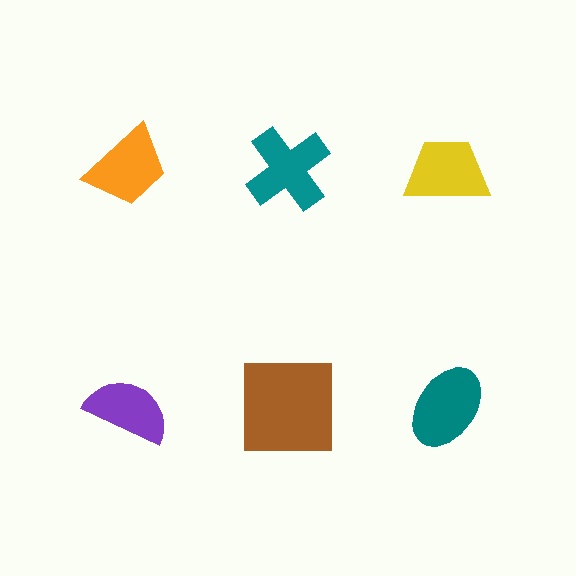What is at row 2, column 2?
A brown square.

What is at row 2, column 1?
A purple semicircle.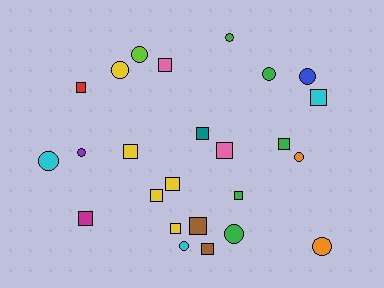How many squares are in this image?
There are 14 squares.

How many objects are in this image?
There are 25 objects.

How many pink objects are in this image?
There are 2 pink objects.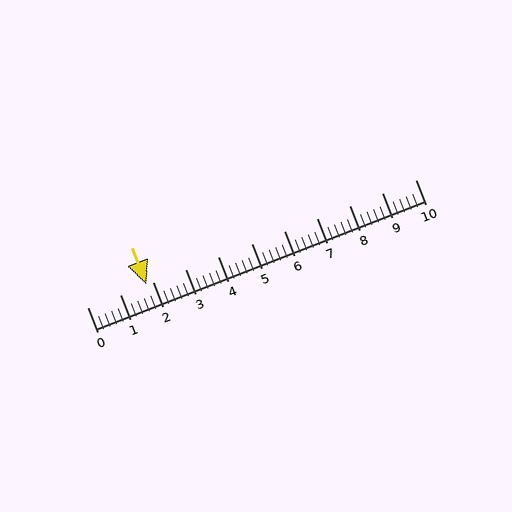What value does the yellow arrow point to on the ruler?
The yellow arrow points to approximately 1.8.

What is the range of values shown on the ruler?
The ruler shows values from 0 to 10.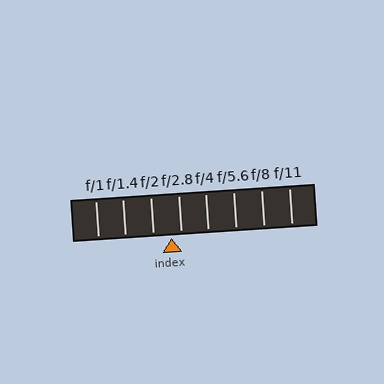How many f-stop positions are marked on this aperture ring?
There are 8 f-stop positions marked.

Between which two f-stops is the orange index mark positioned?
The index mark is between f/2 and f/2.8.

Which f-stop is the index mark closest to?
The index mark is closest to f/2.8.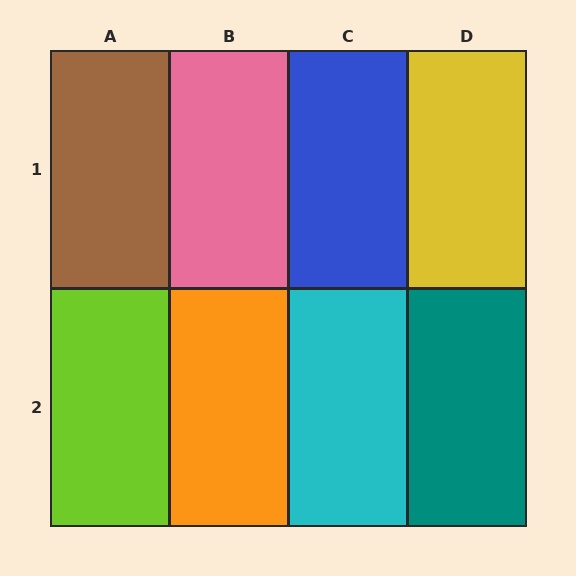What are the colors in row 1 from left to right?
Brown, pink, blue, yellow.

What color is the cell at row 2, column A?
Lime.